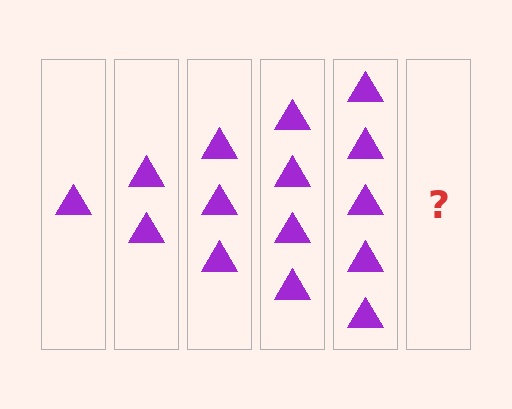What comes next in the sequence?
The next element should be 6 triangles.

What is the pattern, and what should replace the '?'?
The pattern is that each step adds one more triangle. The '?' should be 6 triangles.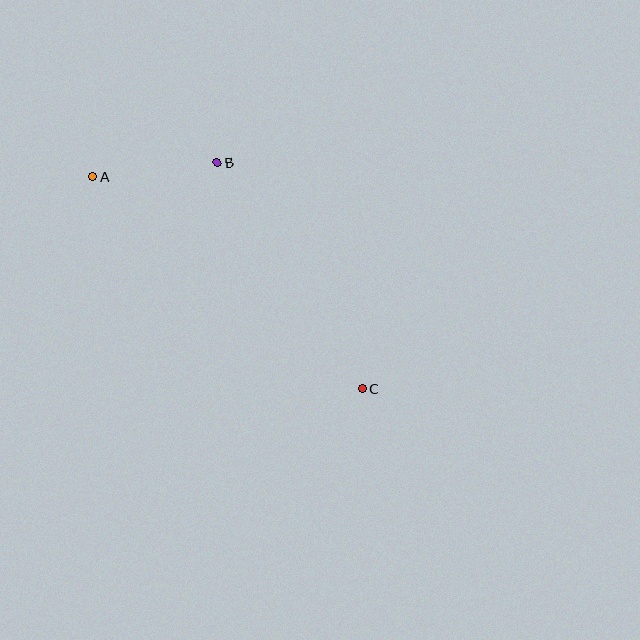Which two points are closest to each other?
Points A and B are closest to each other.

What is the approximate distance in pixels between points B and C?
The distance between B and C is approximately 268 pixels.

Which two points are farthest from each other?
Points A and C are farthest from each other.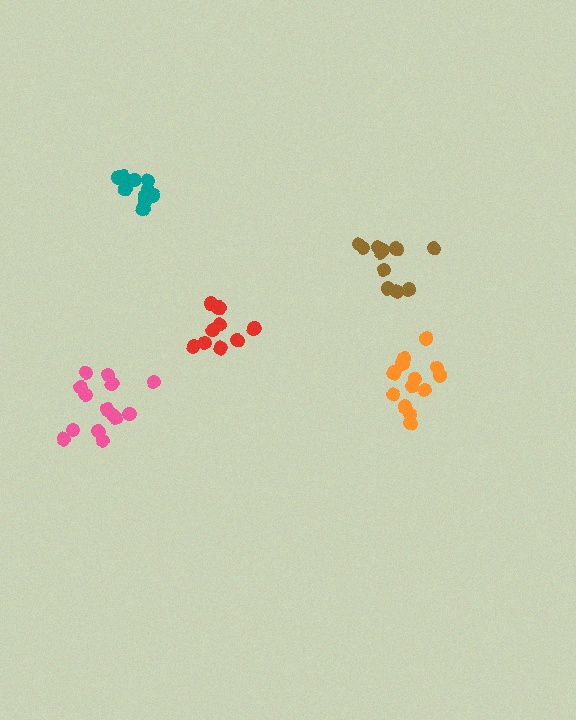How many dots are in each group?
Group 1: 14 dots, Group 2: 12 dots, Group 3: 11 dots, Group 4: 9 dots, Group 5: 14 dots (60 total).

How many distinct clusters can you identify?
There are 5 distinct clusters.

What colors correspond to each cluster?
The clusters are colored: pink, teal, brown, red, orange.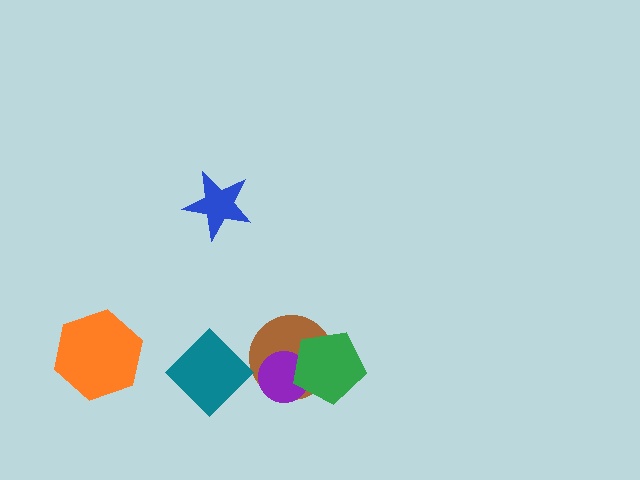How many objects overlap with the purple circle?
2 objects overlap with the purple circle.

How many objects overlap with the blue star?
0 objects overlap with the blue star.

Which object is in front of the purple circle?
The green pentagon is in front of the purple circle.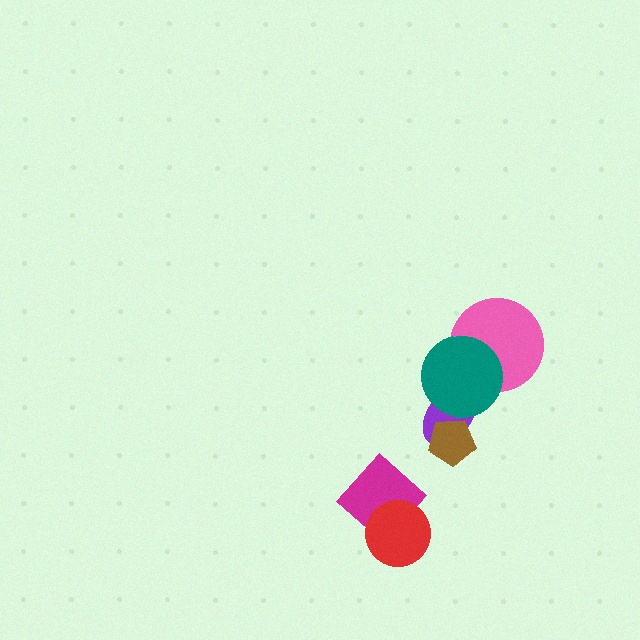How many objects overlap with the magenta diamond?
1 object overlaps with the magenta diamond.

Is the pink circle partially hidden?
Yes, it is partially covered by another shape.